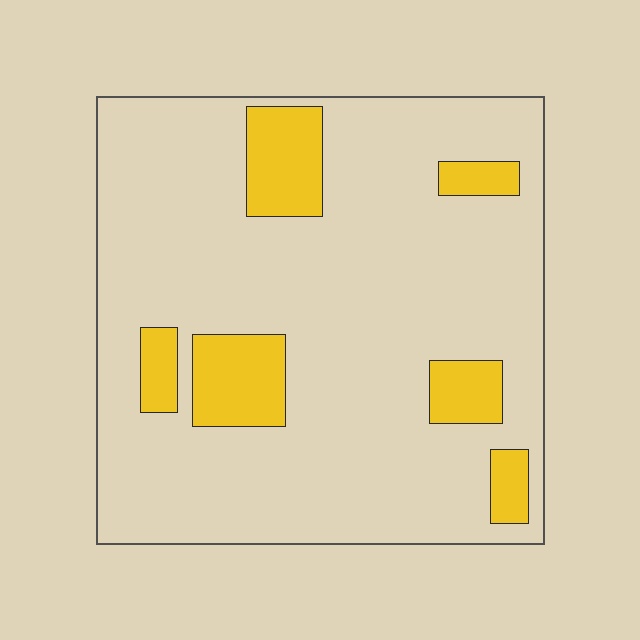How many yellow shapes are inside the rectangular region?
6.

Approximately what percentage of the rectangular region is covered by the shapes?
Approximately 15%.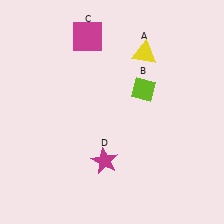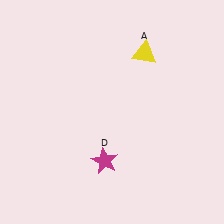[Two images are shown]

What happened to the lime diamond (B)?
The lime diamond (B) was removed in Image 2. It was in the top-right area of Image 1.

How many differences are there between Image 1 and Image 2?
There are 2 differences between the two images.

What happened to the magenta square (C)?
The magenta square (C) was removed in Image 2. It was in the top-left area of Image 1.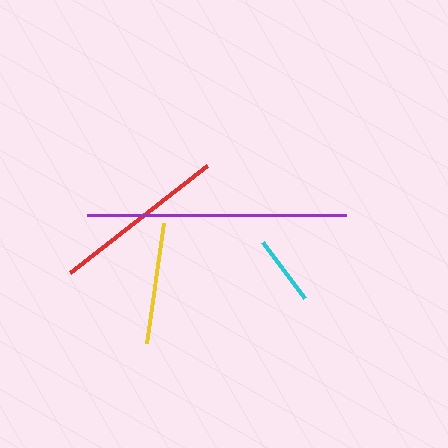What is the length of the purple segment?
The purple segment is approximately 259 pixels long.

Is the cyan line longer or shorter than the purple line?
The purple line is longer than the cyan line.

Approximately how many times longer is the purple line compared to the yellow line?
The purple line is approximately 2.1 times the length of the yellow line.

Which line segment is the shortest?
The cyan line is the shortest at approximately 70 pixels.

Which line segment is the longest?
The purple line is the longest at approximately 259 pixels.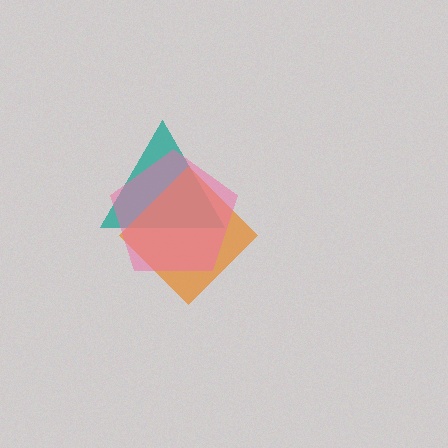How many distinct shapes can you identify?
There are 3 distinct shapes: a teal triangle, an orange diamond, a pink pentagon.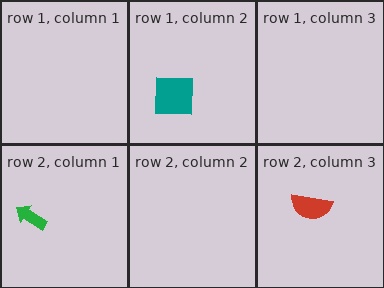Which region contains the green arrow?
The row 2, column 1 region.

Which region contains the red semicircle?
The row 2, column 3 region.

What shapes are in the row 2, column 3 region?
The red semicircle.